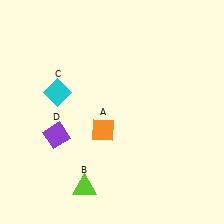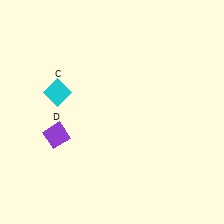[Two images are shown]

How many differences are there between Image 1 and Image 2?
There are 2 differences between the two images.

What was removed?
The lime triangle (B), the orange diamond (A) were removed in Image 2.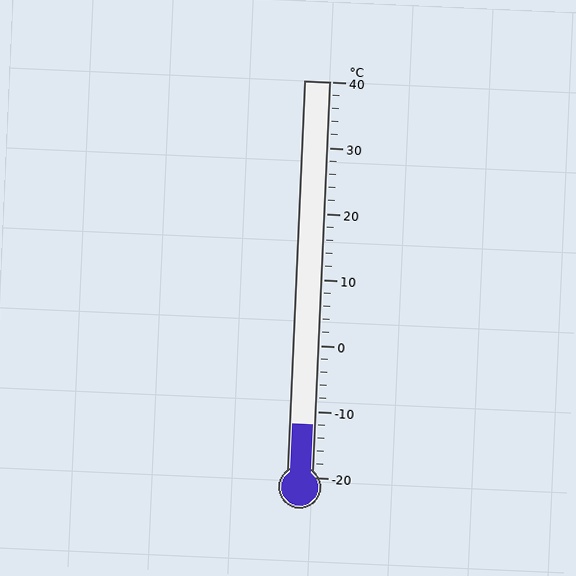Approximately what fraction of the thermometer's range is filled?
The thermometer is filled to approximately 15% of its range.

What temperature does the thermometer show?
The thermometer shows approximately -12°C.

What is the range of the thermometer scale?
The thermometer scale ranges from -20°C to 40°C.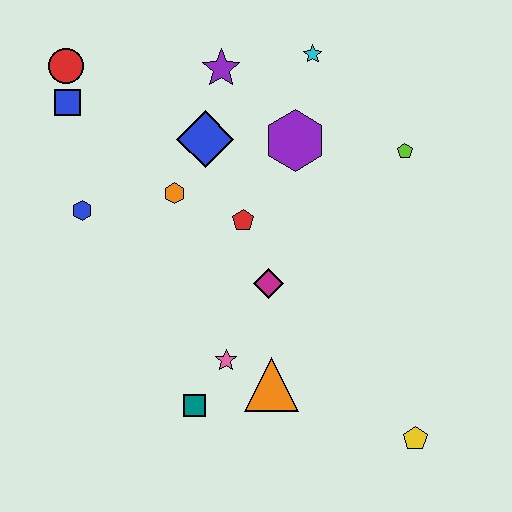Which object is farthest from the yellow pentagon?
The red circle is farthest from the yellow pentagon.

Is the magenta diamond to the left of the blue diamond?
No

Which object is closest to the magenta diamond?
The red pentagon is closest to the magenta diamond.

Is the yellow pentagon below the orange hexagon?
Yes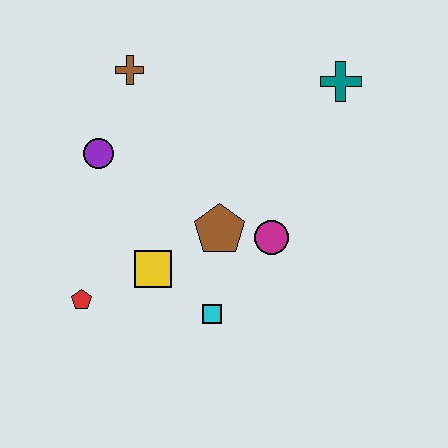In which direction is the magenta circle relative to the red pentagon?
The magenta circle is to the right of the red pentagon.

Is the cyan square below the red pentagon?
Yes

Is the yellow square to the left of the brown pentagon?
Yes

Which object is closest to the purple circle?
The brown cross is closest to the purple circle.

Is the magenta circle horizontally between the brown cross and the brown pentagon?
No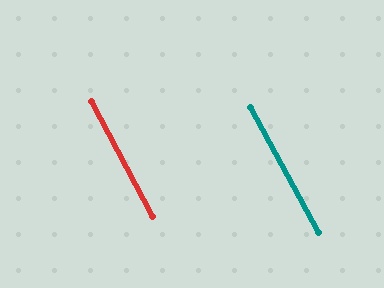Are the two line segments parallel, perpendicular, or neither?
Parallel — their directions differ by only 1.0°.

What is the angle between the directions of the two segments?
Approximately 1 degree.